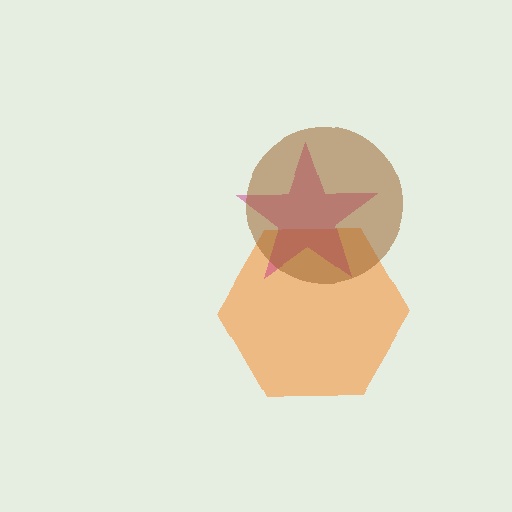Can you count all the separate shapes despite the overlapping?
Yes, there are 3 separate shapes.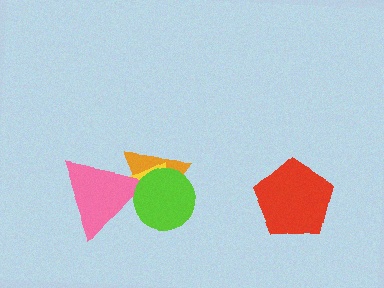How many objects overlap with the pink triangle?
3 objects overlap with the pink triangle.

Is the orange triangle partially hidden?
Yes, it is partially covered by another shape.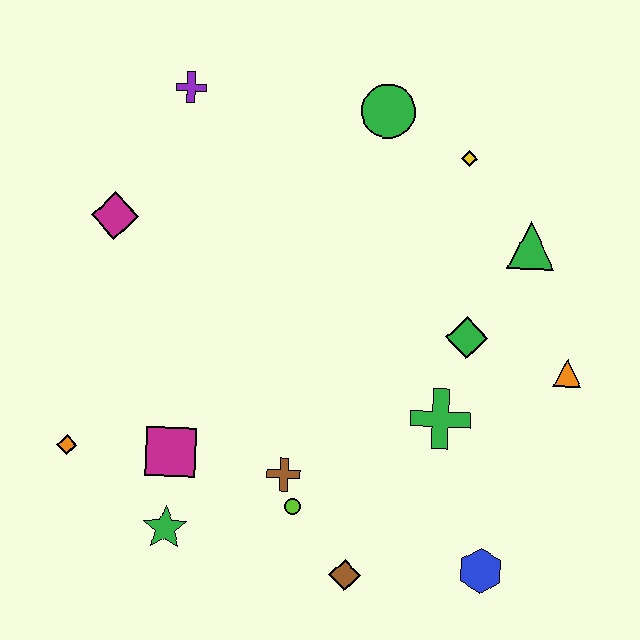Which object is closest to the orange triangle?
The green diamond is closest to the orange triangle.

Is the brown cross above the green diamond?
No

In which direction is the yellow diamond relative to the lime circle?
The yellow diamond is above the lime circle.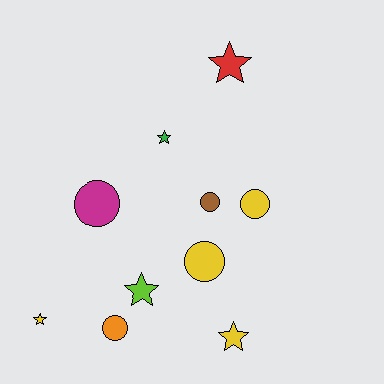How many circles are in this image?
There are 5 circles.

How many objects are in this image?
There are 10 objects.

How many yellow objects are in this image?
There are 4 yellow objects.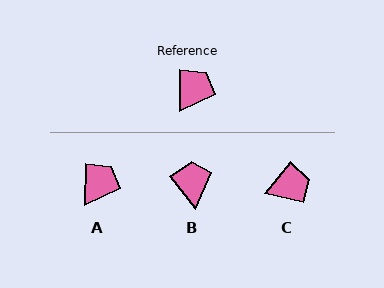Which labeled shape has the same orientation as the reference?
A.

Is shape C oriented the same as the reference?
No, it is off by about 38 degrees.